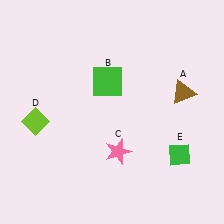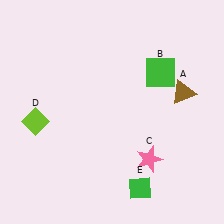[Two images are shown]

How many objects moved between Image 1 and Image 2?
3 objects moved between the two images.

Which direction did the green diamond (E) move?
The green diamond (E) moved left.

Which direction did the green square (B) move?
The green square (B) moved right.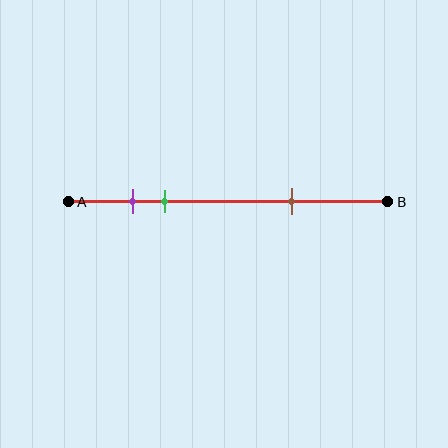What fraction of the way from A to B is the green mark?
The green mark is approximately 30% (0.3) of the way from A to B.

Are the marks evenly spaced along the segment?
No, the marks are not evenly spaced.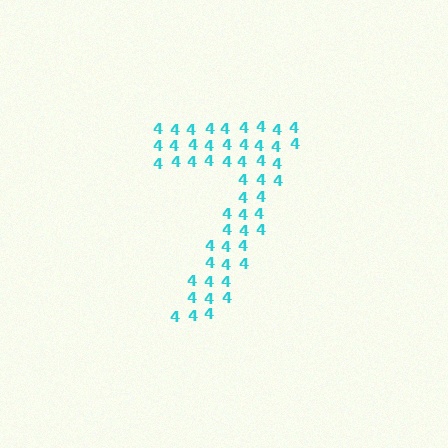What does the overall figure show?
The overall figure shows the digit 7.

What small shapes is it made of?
It is made of small digit 4's.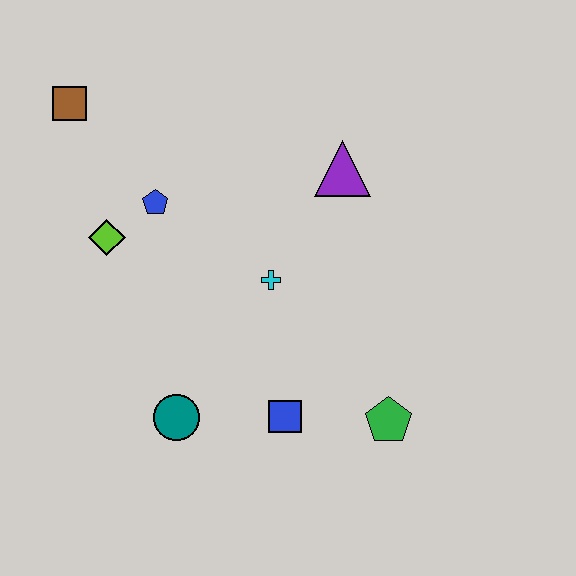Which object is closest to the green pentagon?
The blue square is closest to the green pentagon.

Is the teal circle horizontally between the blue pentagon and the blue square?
Yes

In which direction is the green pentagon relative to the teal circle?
The green pentagon is to the right of the teal circle.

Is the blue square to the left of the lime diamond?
No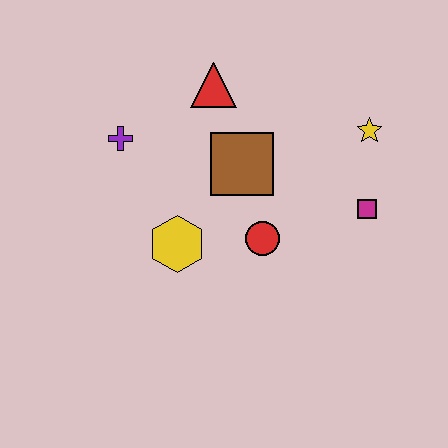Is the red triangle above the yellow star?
Yes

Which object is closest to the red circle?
The brown square is closest to the red circle.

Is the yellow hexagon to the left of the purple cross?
No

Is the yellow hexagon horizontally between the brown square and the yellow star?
No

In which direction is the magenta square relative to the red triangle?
The magenta square is to the right of the red triangle.